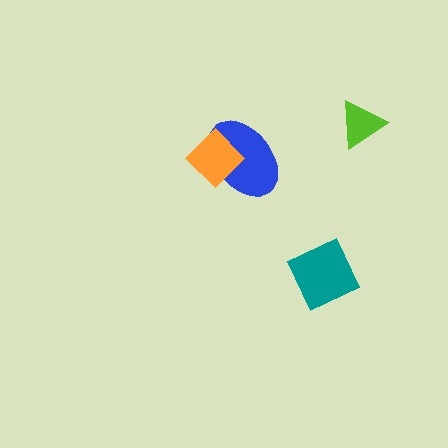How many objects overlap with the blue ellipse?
1 object overlaps with the blue ellipse.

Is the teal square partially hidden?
No, no other shape covers it.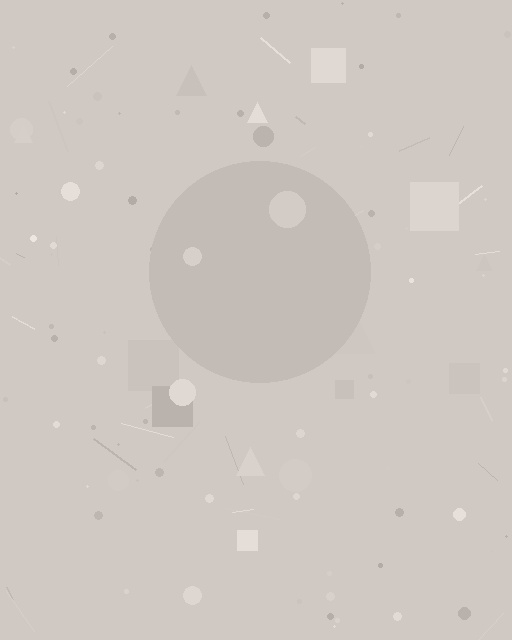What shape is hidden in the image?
A circle is hidden in the image.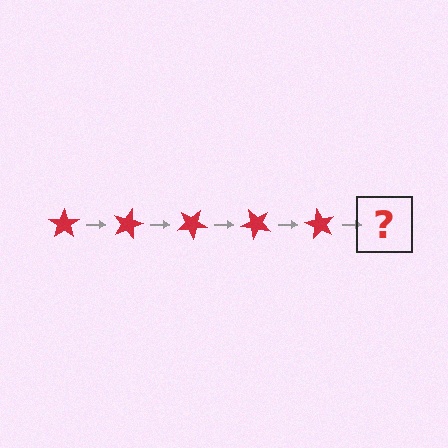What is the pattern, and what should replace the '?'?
The pattern is that the star rotates 15 degrees each step. The '?' should be a red star rotated 75 degrees.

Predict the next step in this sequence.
The next step is a red star rotated 75 degrees.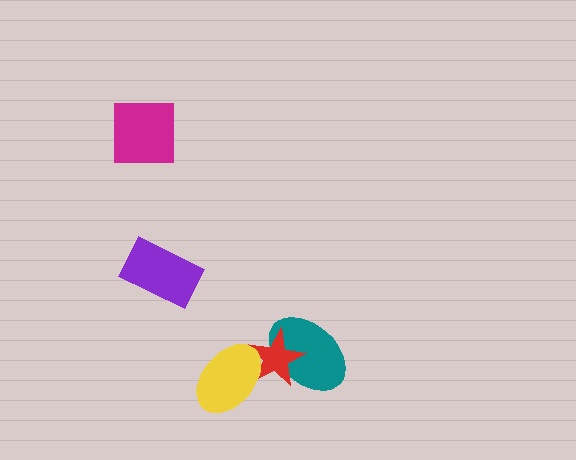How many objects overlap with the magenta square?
0 objects overlap with the magenta square.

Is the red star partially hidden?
Yes, it is partially covered by another shape.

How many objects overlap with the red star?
2 objects overlap with the red star.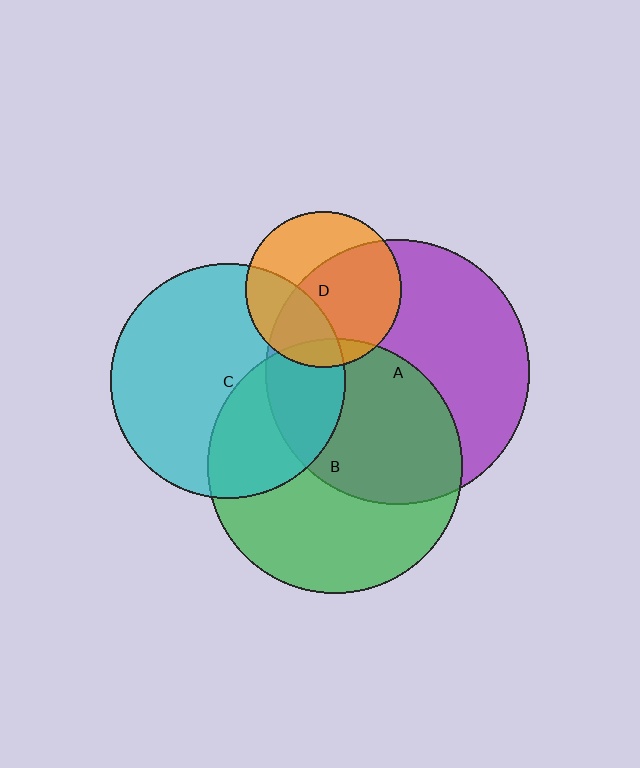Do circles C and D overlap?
Yes.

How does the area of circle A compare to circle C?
Approximately 1.3 times.